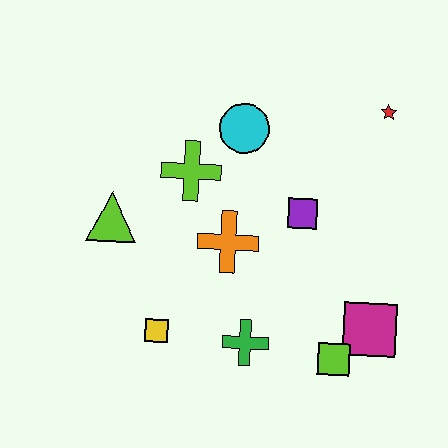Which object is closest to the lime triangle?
The lime cross is closest to the lime triangle.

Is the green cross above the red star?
No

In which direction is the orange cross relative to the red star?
The orange cross is to the left of the red star.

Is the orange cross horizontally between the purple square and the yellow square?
Yes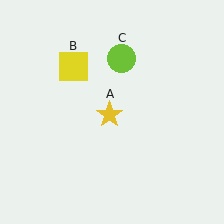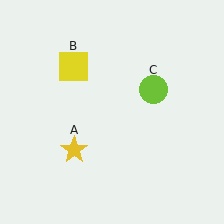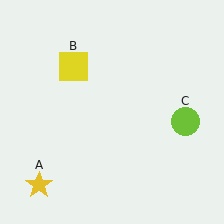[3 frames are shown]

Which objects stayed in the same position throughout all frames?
Yellow square (object B) remained stationary.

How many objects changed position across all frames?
2 objects changed position: yellow star (object A), lime circle (object C).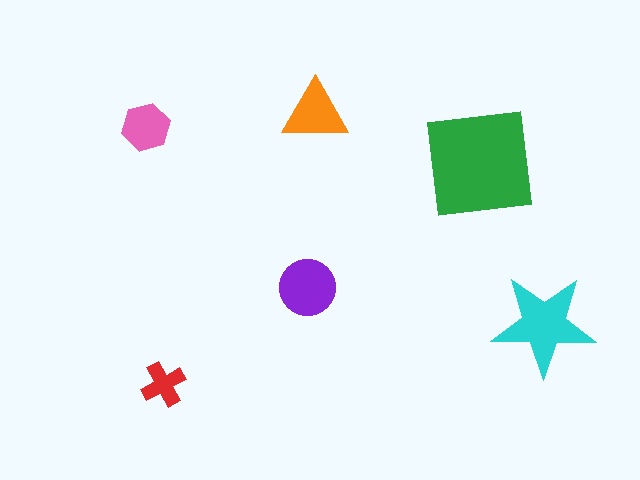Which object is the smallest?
The red cross.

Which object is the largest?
The green square.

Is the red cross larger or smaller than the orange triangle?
Smaller.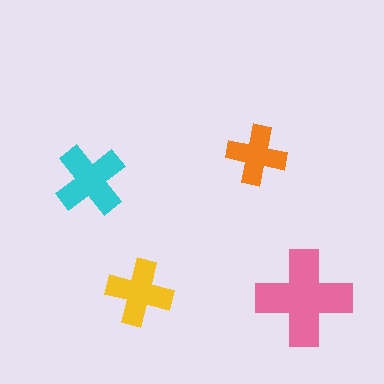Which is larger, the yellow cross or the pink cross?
The pink one.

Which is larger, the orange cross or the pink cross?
The pink one.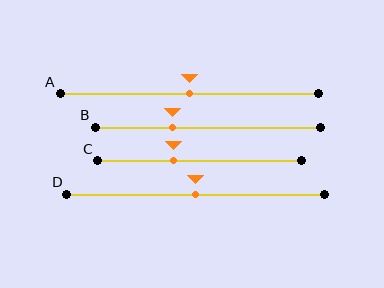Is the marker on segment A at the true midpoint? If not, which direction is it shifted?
Yes, the marker on segment A is at the true midpoint.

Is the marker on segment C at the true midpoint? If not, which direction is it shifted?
No, the marker on segment C is shifted to the left by about 13% of the segment length.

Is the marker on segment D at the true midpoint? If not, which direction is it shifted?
Yes, the marker on segment D is at the true midpoint.